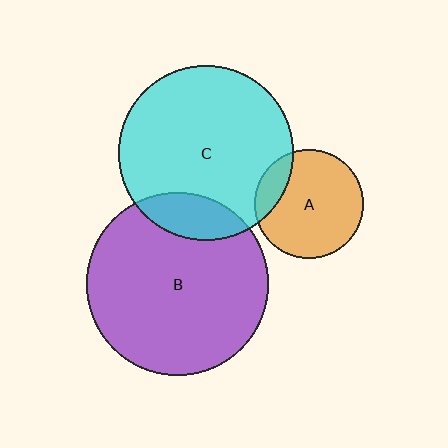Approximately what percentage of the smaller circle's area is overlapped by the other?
Approximately 15%.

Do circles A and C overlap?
Yes.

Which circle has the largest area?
Circle B (purple).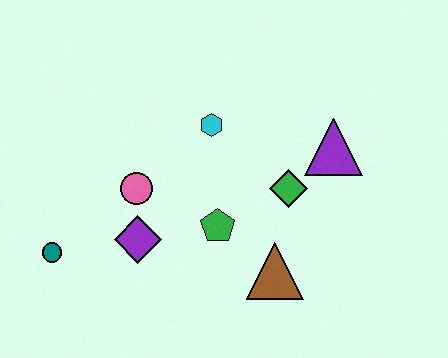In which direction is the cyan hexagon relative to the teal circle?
The cyan hexagon is to the right of the teal circle.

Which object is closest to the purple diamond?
The pink circle is closest to the purple diamond.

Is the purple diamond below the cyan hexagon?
Yes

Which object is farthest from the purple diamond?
The purple triangle is farthest from the purple diamond.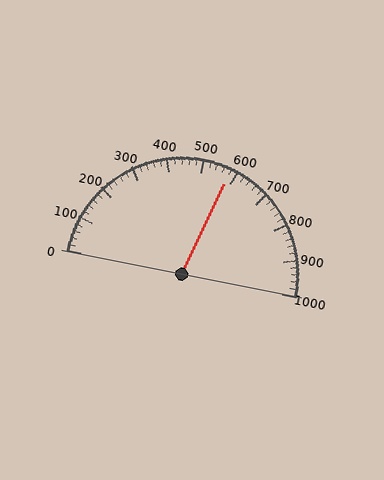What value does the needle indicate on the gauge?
The needle indicates approximately 580.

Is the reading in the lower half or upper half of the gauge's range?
The reading is in the upper half of the range (0 to 1000).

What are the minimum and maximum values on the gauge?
The gauge ranges from 0 to 1000.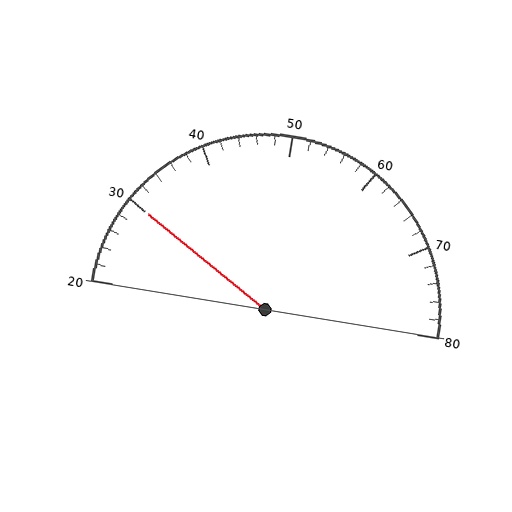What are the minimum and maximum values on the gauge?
The gauge ranges from 20 to 80.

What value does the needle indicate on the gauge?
The needle indicates approximately 30.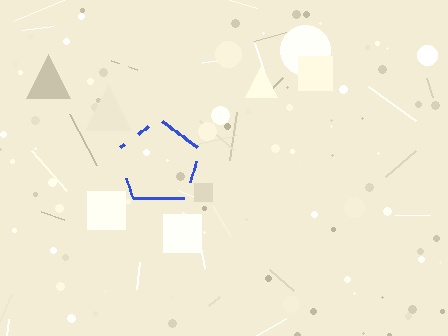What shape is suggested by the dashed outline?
The dashed outline suggests a pentagon.